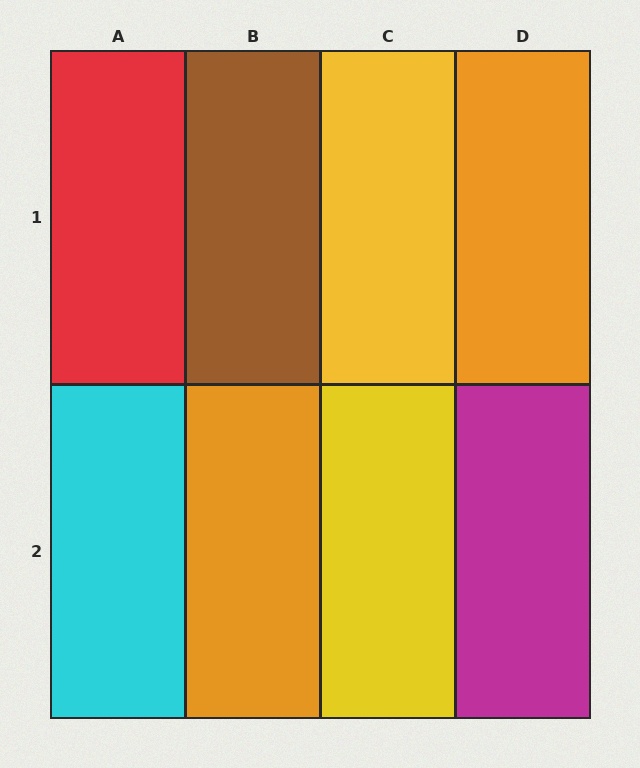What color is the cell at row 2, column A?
Cyan.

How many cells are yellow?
2 cells are yellow.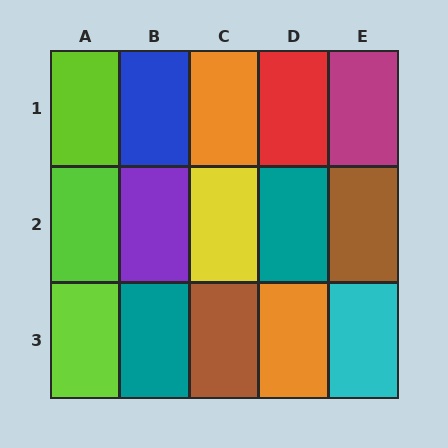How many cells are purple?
1 cell is purple.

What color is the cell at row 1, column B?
Blue.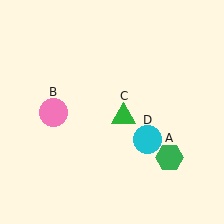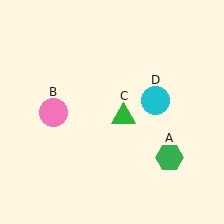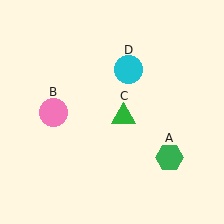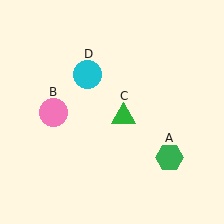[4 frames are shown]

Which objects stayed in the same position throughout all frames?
Green hexagon (object A) and pink circle (object B) and green triangle (object C) remained stationary.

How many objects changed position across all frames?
1 object changed position: cyan circle (object D).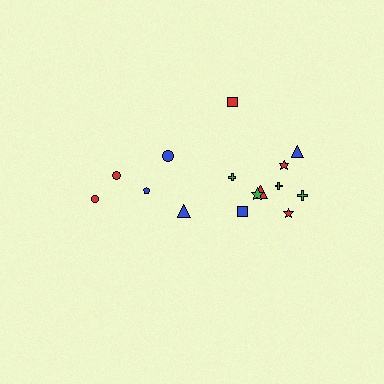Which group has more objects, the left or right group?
The right group.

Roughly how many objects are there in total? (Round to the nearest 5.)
Roughly 15 objects in total.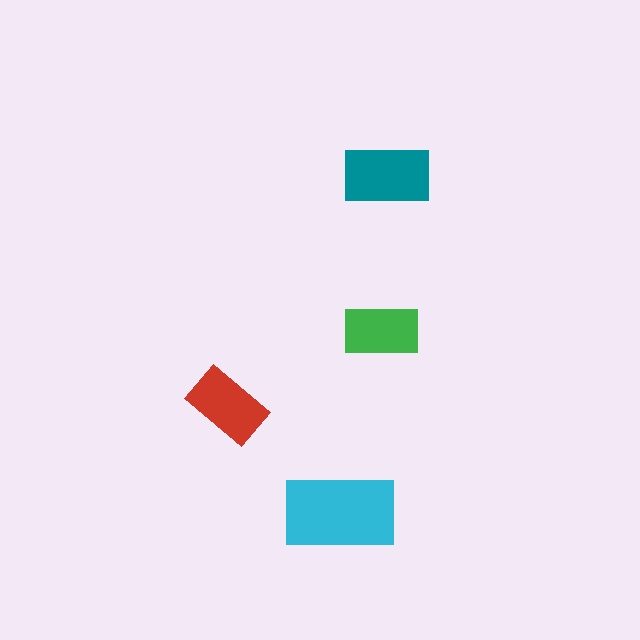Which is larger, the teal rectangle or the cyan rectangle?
The cyan one.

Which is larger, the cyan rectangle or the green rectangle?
The cyan one.